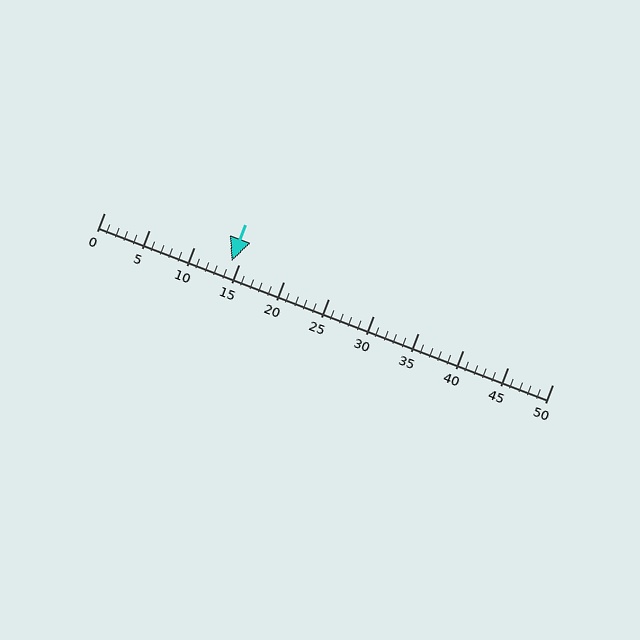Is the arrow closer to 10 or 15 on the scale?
The arrow is closer to 15.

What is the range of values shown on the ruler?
The ruler shows values from 0 to 50.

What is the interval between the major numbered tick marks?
The major tick marks are spaced 5 units apart.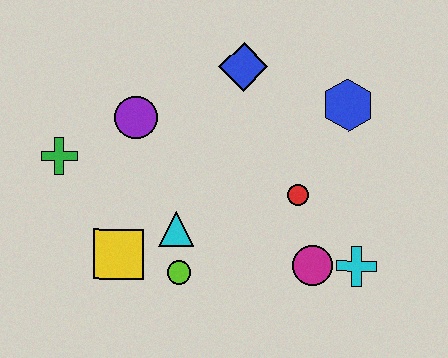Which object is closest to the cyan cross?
The magenta circle is closest to the cyan cross.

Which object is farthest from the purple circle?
The cyan cross is farthest from the purple circle.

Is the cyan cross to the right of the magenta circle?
Yes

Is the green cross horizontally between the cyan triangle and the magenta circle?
No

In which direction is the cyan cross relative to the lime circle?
The cyan cross is to the right of the lime circle.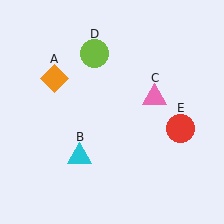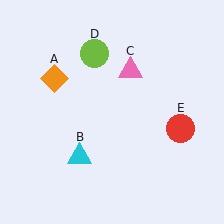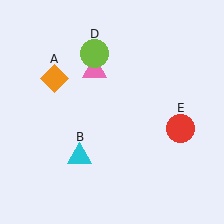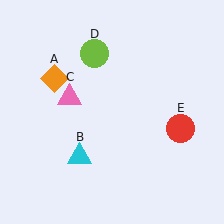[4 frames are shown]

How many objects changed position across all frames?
1 object changed position: pink triangle (object C).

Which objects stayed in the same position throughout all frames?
Orange diamond (object A) and cyan triangle (object B) and lime circle (object D) and red circle (object E) remained stationary.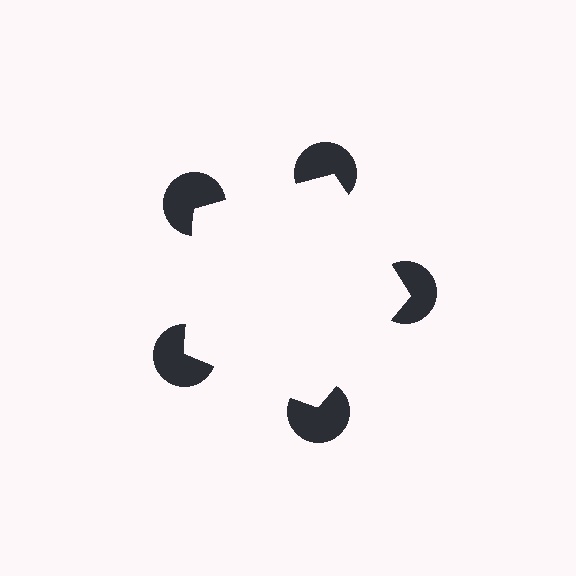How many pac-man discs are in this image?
There are 5 — one at each vertex of the illusory pentagon.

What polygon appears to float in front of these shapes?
An illusory pentagon — its edges are inferred from the aligned wedge cuts in the pac-man discs, not physically drawn.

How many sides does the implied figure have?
5 sides.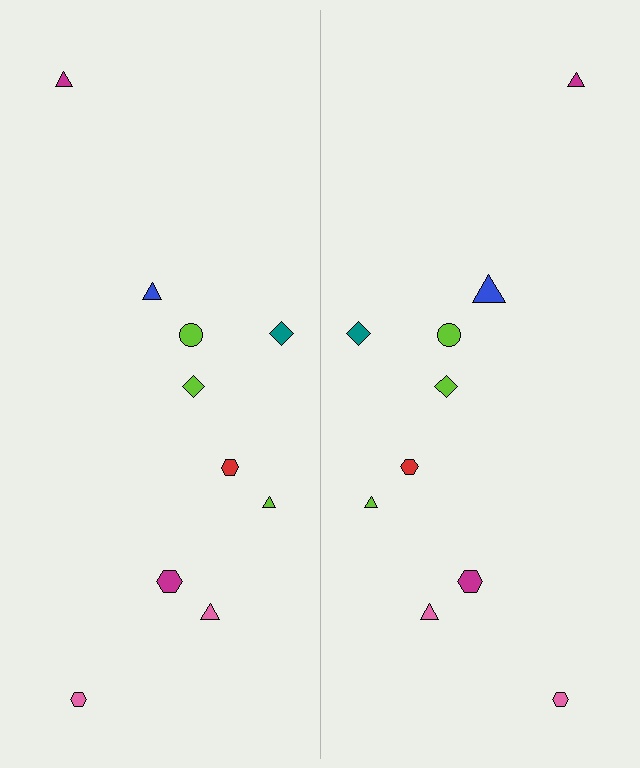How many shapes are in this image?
There are 20 shapes in this image.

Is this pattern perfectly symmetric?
No, the pattern is not perfectly symmetric. The blue triangle on the right side has a different size than its mirror counterpart.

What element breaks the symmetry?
The blue triangle on the right side has a different size than its mirror counterpart.